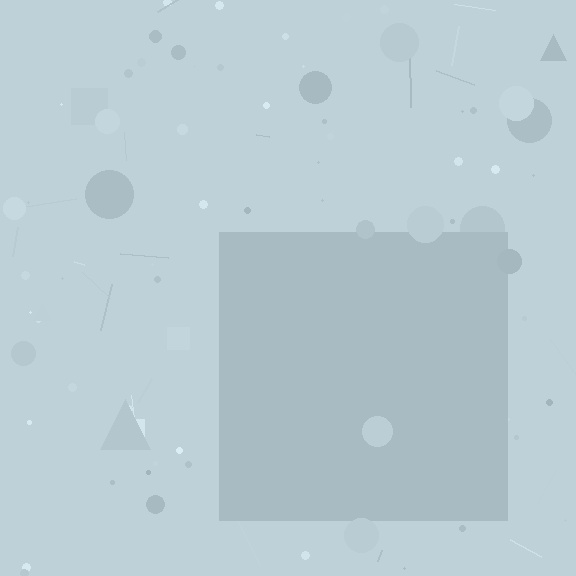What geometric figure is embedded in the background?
A square is embedded in the background.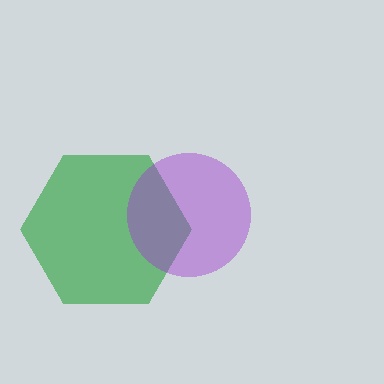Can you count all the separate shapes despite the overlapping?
Yes, there are 2 separate shapes.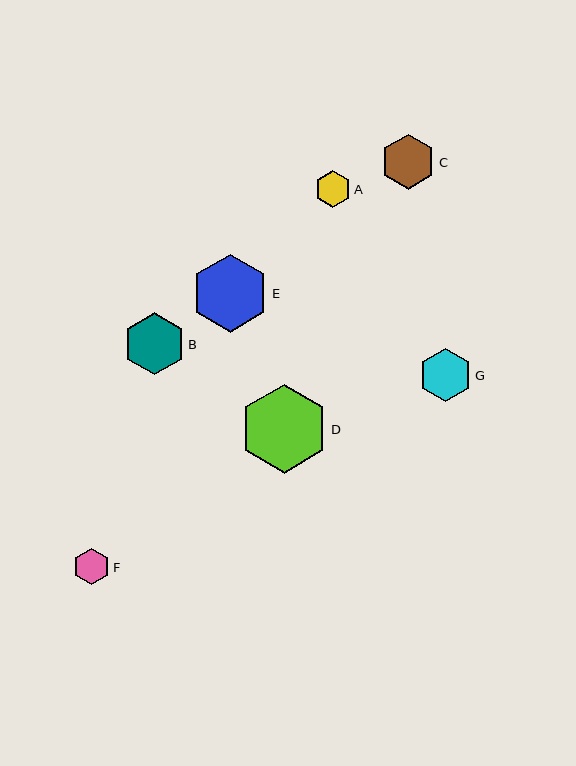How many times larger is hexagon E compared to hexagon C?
Hexagon E is approximately 1.4 times the size of hexagon C.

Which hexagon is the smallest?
Hexagon F is the smallest with a size of approximately 37 pixels.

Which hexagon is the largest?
Hexagon D is the largest with a size of approximately 88 pixels.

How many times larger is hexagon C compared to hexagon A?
Hexagon C is approximately 1.5 times the size of hexagon A.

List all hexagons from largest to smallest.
From largest to smallest: D, E, B, C, G, A, F.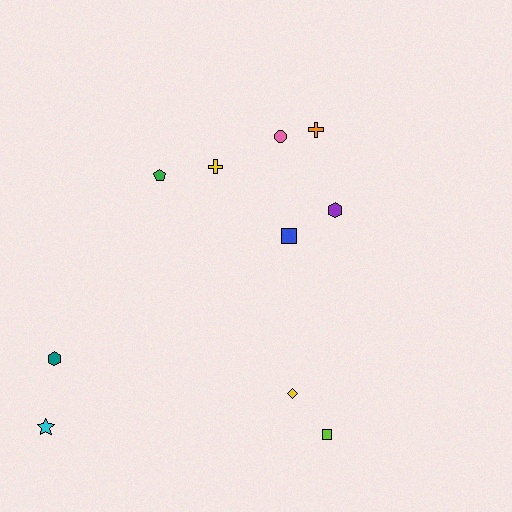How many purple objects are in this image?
There is 1 purple object.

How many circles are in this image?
There is 1 circle.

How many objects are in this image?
There are 10 objects.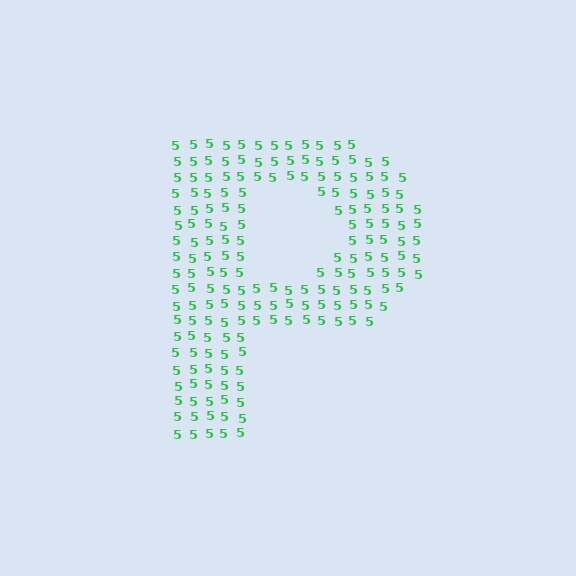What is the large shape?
The large shape is the letter P.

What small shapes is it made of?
It is made of small digit 5's.